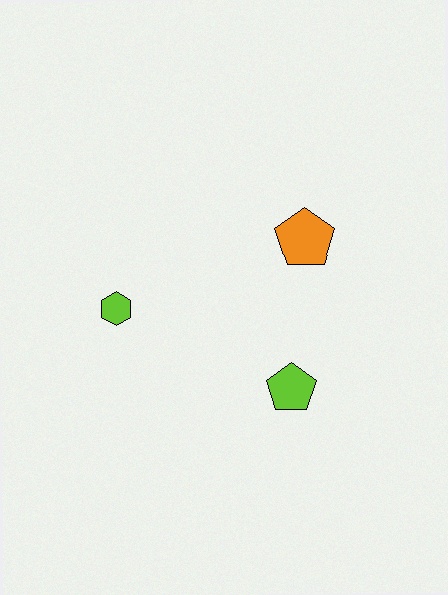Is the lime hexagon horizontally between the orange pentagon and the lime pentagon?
No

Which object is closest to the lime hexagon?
The lime pentagon is closest to the lime hexagon.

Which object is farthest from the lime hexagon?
The orange pentagon is farthest from the lime hexagon.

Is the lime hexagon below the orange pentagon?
Yes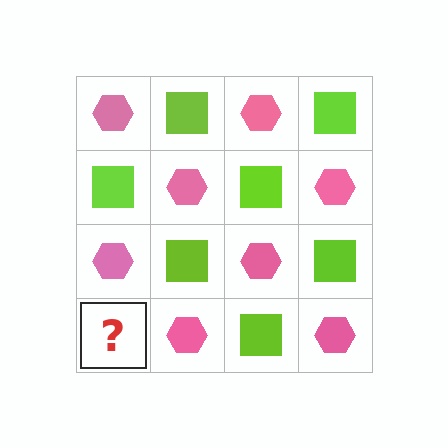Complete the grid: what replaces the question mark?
The question mark should be replaced with a lime square.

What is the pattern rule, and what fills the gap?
The rule is that it alternates pink hexagon and lime square in a checkerboard pattern. The gap should be filled with a lime square.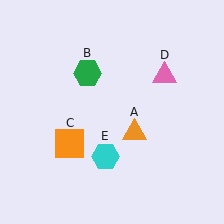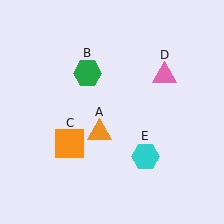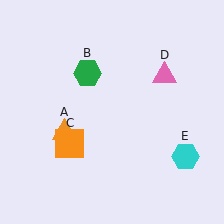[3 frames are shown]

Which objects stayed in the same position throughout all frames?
Green hexagon (object B) and orange square (object C) and pink triangle (object D) remained stationary.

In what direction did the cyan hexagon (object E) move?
The cyan hexagon (object E) moved right.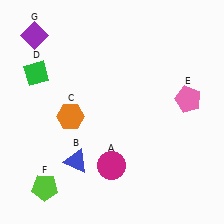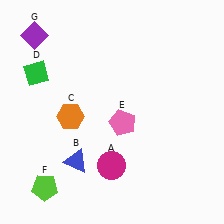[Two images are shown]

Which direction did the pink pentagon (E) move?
The pink pentagon (E) moved left.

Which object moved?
The pink pentagon (E) moved left.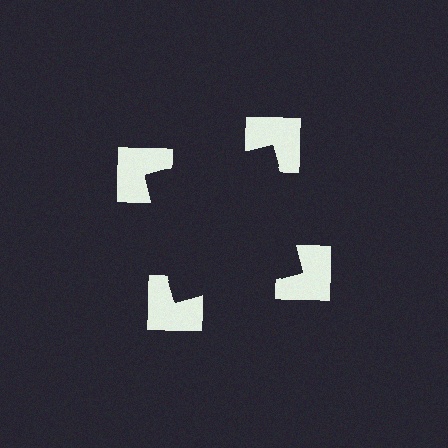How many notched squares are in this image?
There are 4 — one at each vertex of the illusory square.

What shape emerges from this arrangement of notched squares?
An illusory square — its edges are inferred from the aligned wedge cuts in the notched squares, not physically drawn.